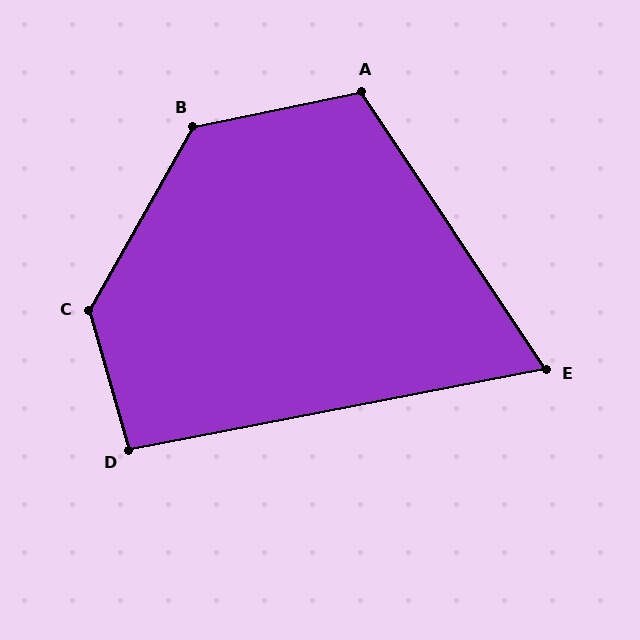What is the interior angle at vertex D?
Approximately 95 degrees (obtuse).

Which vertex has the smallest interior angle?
E, at approximately 67 degrees.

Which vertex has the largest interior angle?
C, at approximately 134 degrees.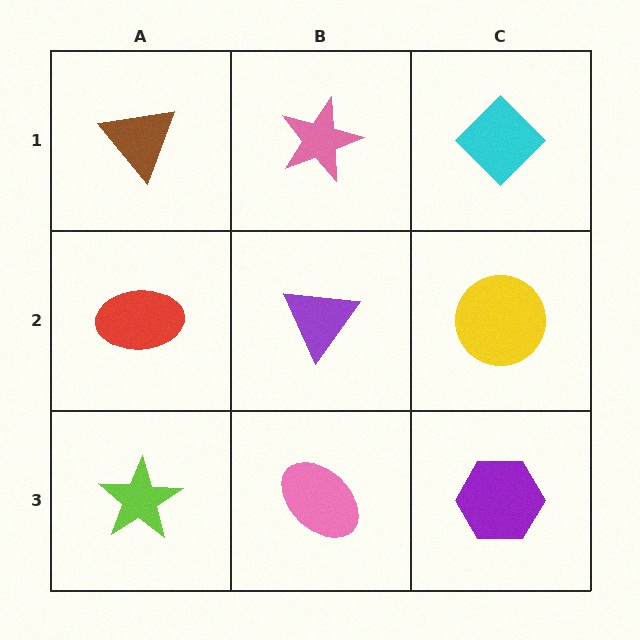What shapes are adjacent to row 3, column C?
A yellow circle (row 2, column C), a pink ellipse (row 3, column B).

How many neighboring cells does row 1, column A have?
2.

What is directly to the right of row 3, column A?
A pink ellipse.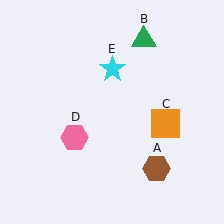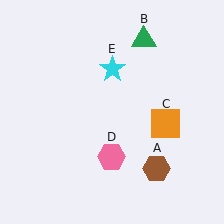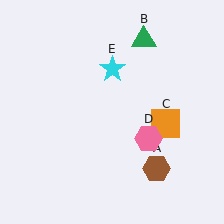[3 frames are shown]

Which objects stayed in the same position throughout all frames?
Brown hexagon (object A) and green triangle (object B) and orange square (object C) and cyan star (object E) remained stationary.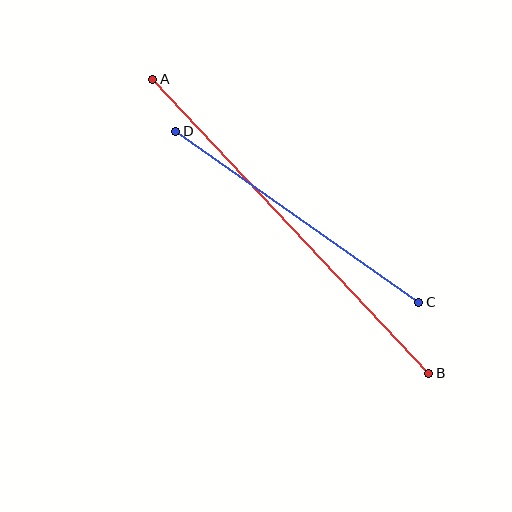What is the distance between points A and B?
The distance is approximately 404 pixels.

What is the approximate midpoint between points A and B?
The midpoint is at approximately (291, 226) pixels.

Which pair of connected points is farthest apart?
Points A and B are farthest apart.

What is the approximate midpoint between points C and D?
The midpoint is at approximately (297, 217) pixels.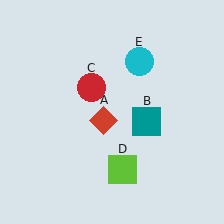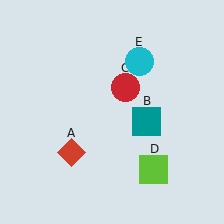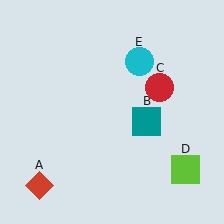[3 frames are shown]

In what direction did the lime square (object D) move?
The lime square (object D) moved right.